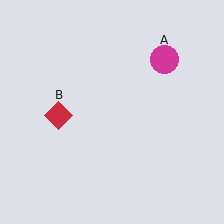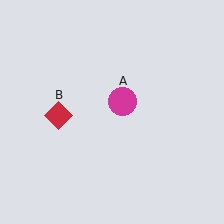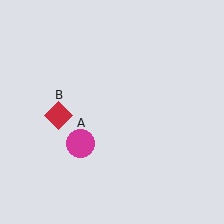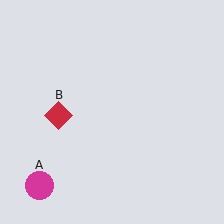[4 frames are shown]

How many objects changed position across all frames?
1 object changed position: magenta circle (object A).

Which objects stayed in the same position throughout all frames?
Red diamond (object B) remained stationary.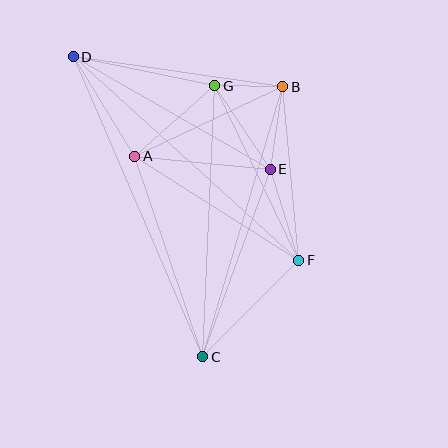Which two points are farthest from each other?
Points C and D are farthest from each other.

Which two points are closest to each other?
Points B and G are closest to each other.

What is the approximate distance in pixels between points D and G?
The distance between D and G is approximately 144 pixels.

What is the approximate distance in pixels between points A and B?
The distance between A and B is approximately 163 pixels.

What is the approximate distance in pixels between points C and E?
The distance between C and E is approximately 199 pixels.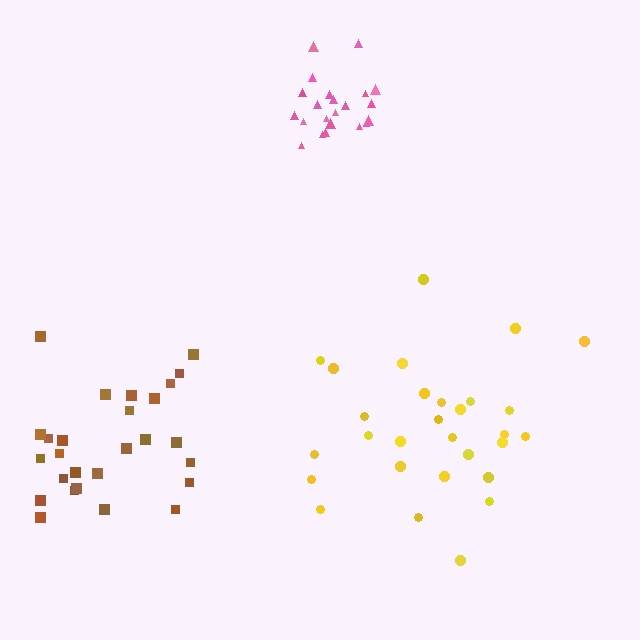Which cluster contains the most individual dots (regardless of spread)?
Yellow (29).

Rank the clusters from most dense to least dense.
pink, yellow, brown.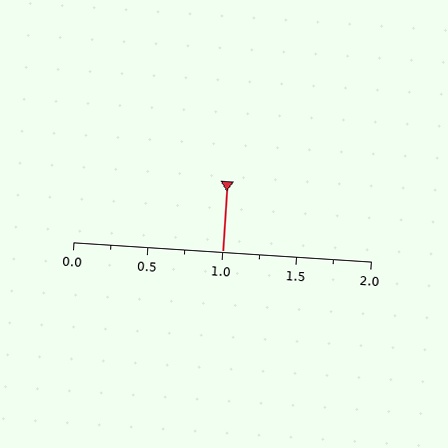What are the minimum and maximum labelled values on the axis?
The axis runs from 0.0 to 2.0.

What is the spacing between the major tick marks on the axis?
The major ticks are spaced 0.5 apart.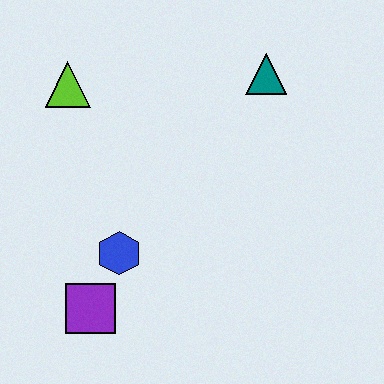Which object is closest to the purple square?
The blue hexagon is closest to the purple square.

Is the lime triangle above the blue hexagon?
Yes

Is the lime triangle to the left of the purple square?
Yes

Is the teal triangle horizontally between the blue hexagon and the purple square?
No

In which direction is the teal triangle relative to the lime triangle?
The teal triangle is to the right of the lime triangle.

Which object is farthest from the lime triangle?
The purple square is farthest from the lime triangle.